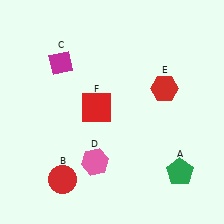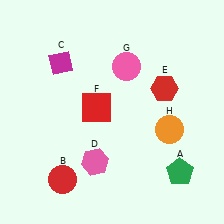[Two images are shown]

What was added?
A pink circle (G), an orange circle (H) were added in Image 2.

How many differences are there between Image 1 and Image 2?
There are 2 differences between the two images.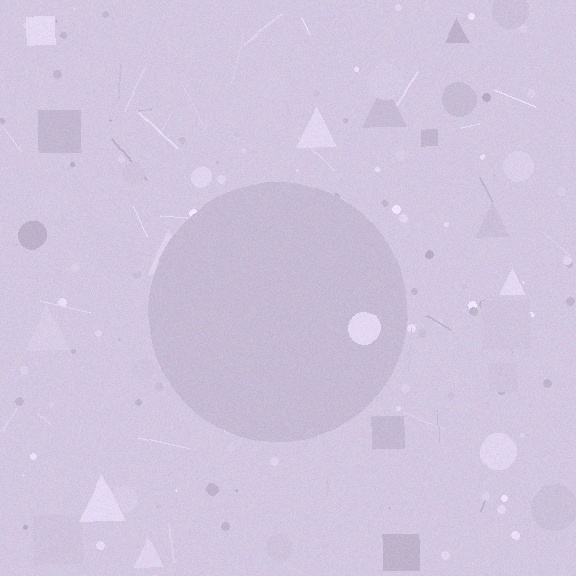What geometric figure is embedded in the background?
A circle is embedded in the background.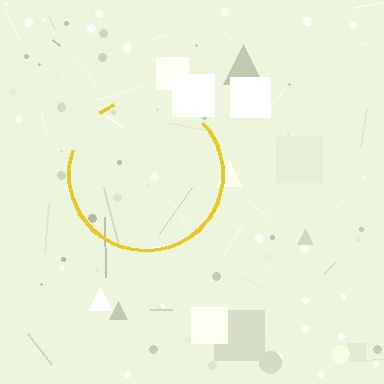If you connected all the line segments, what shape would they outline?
They would outline a circle.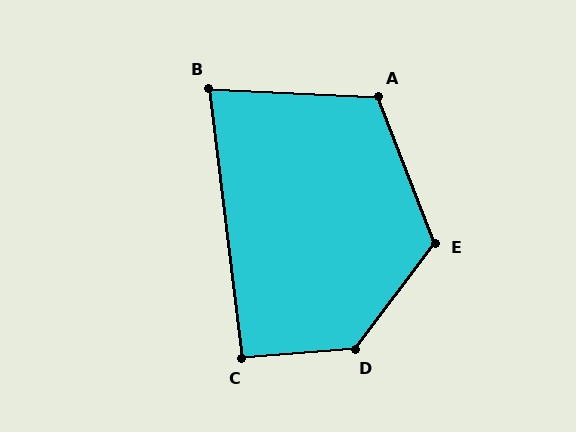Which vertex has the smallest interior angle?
B, at approximately 80 degrees.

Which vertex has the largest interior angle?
D, at approximately 131 degrees.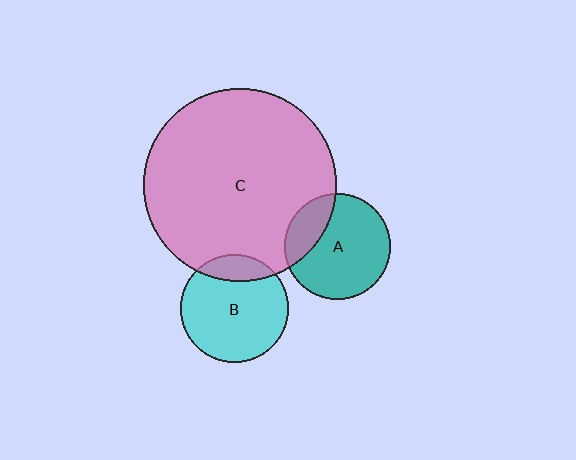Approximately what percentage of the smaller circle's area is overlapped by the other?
Approximately 15%.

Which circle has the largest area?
Circle C (pink).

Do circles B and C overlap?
Yes.